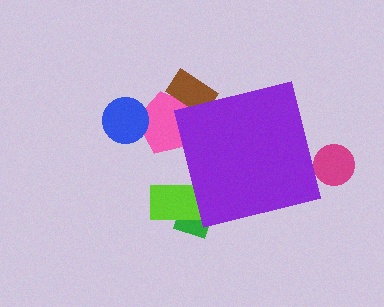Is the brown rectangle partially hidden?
Yes, the brown rectangle is partially hidden behind the purple square.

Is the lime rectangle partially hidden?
Yes, the lime rectangle is partially hidden behind the purple square.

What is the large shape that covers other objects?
A purple square.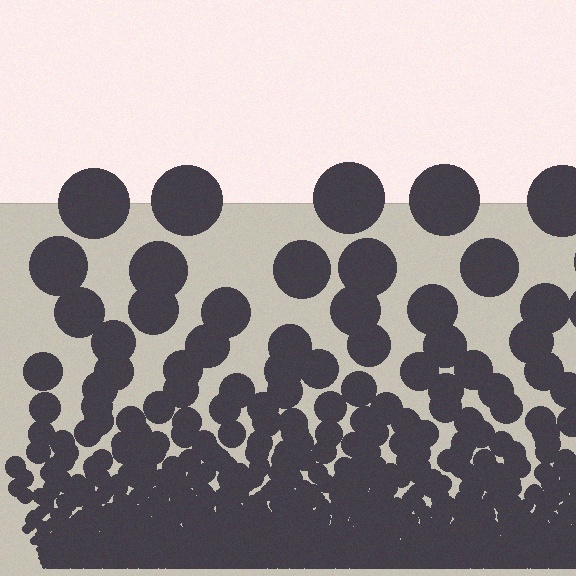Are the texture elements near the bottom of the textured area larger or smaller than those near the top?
Smaller. The gradient is inverted — elements near the bottom are smaller and denser.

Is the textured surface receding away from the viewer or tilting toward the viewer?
The surface appears to tilt toward the viewer. Texture elements get larger and sparser toward the top.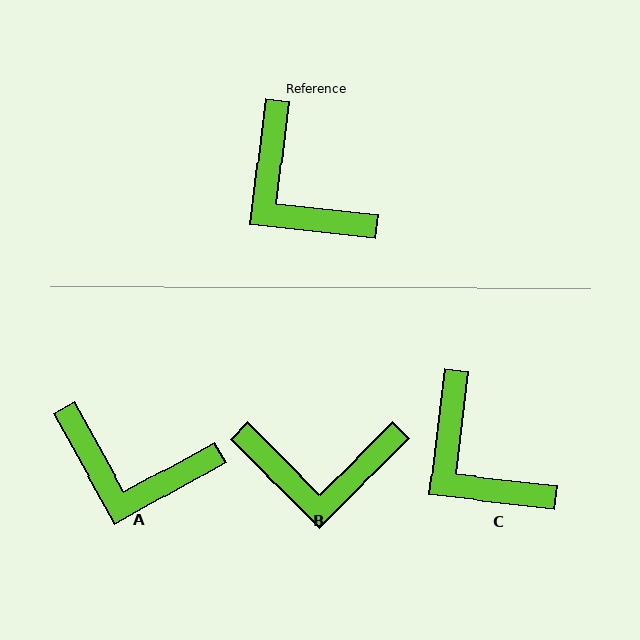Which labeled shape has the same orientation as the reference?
C.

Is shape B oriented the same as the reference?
No, it is off by about 52 degrees.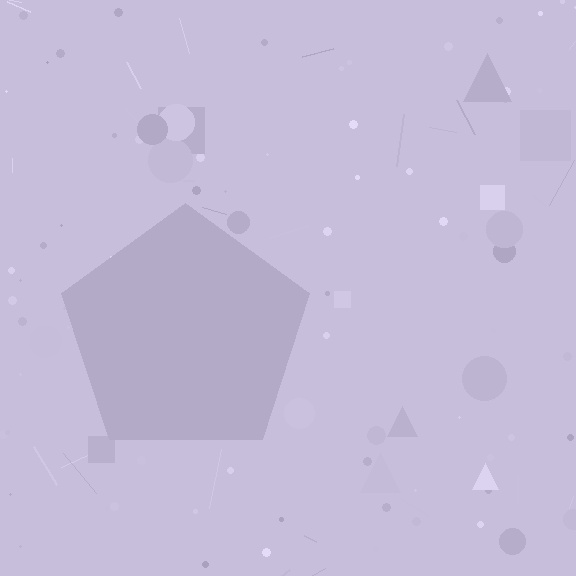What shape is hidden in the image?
A pentagon is hidden in the image.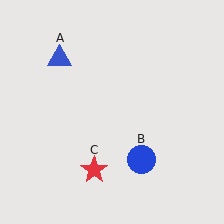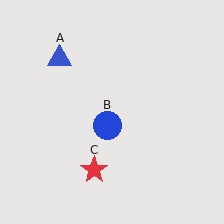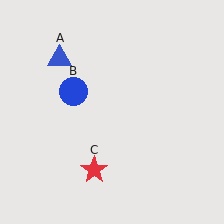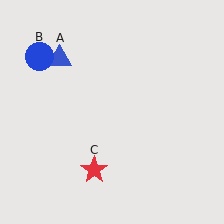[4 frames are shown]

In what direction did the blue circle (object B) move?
The blue circle (object B) moved up and to the left.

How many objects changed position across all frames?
1 object changed position: blue circle (object B).